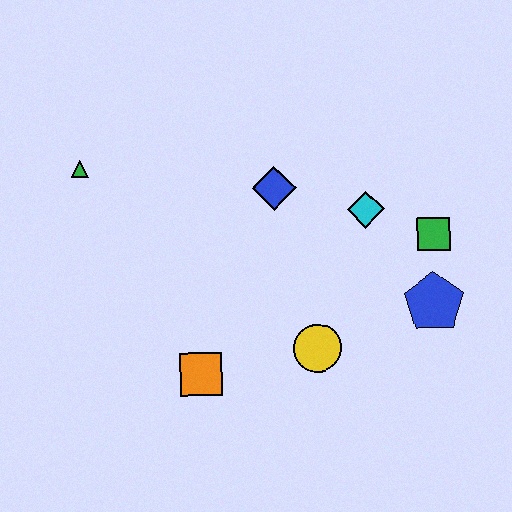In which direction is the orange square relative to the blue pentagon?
The orange square is to the left of the blue pentagon.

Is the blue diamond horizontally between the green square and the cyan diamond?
No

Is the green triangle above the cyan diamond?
Yes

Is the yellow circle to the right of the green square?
No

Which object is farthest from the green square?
The green triangle is farthest from the green square.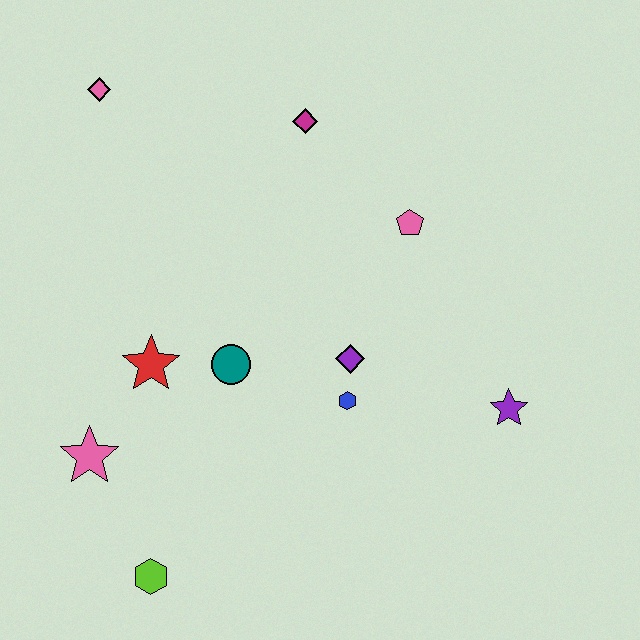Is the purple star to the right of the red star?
Yes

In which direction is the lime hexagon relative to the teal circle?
The lime hexagon is below the teal circle.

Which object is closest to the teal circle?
The red star is closest to the teal circle.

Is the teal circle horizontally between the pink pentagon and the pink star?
Yes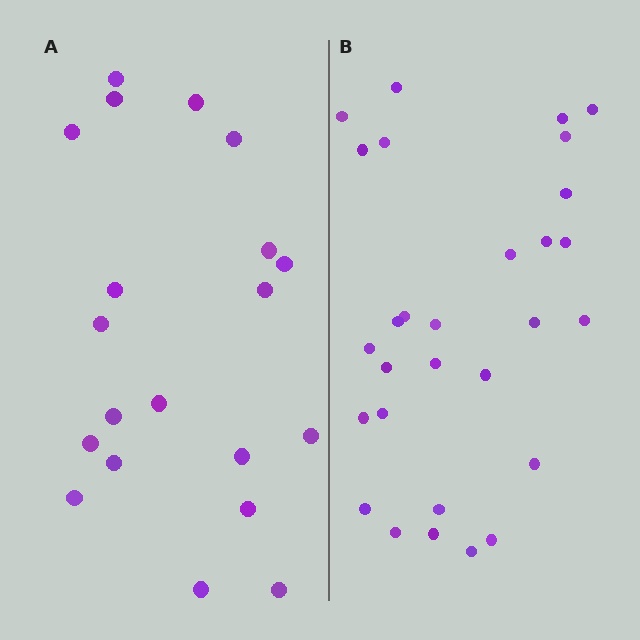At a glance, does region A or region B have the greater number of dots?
Region B (the right region) has more dots.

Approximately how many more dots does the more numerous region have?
Region B has roughly 8 or so more dots than region A.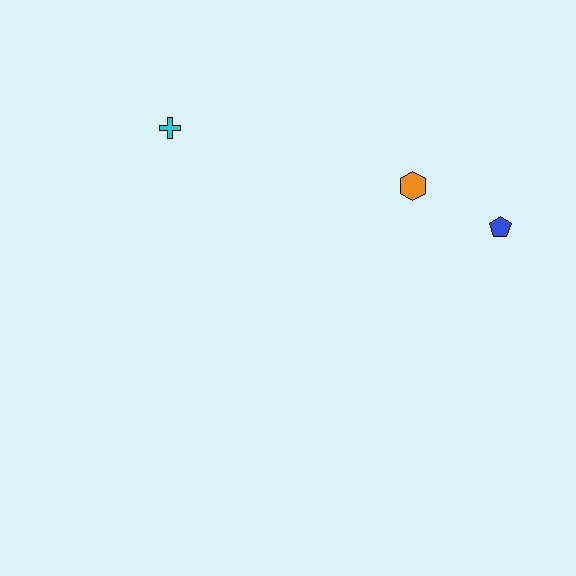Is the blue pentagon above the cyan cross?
No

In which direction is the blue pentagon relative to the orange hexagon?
The blue pentagon is to the right of the orange hexagon.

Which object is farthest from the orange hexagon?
The cyan cross is farthest from the orange hexagon.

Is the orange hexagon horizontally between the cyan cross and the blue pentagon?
Yes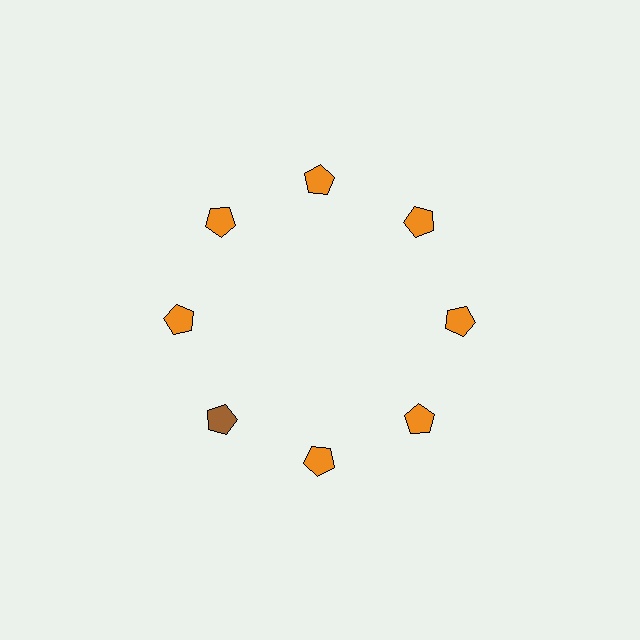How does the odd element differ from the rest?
It has a different color: brown instead of orange.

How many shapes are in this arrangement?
There are 8 shapes arranged in a ring pattern.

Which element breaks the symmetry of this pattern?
The brown pentagon at roughly the 8 o'clock position breaks the symmetry. All other shapes are orange pentagons.